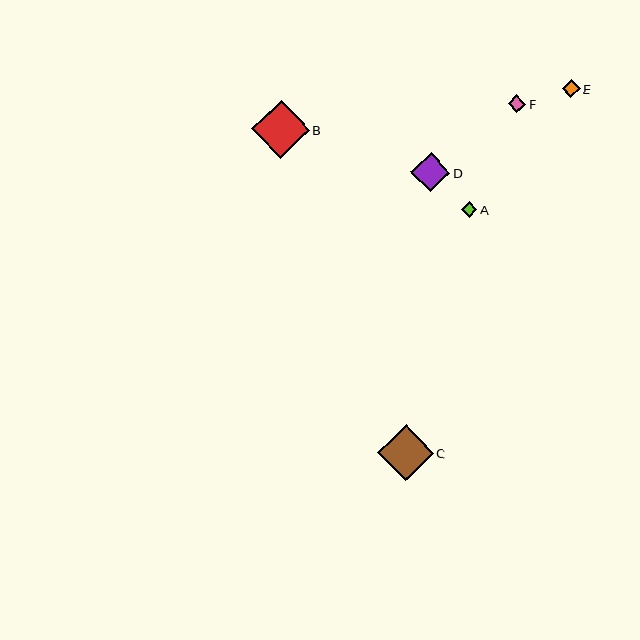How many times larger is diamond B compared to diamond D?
Diamond B is approximately 1.5 times the size of diamond D.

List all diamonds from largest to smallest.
From largest to smallest: B, C, D, F, E, A.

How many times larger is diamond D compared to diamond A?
Diamond D is approximately 2.6 times the size of diamond A.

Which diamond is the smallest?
Diamond A is the smallest with a size of approximately 15 pixels.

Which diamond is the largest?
Diamond B is the largest with a size of approximately 58 pixels.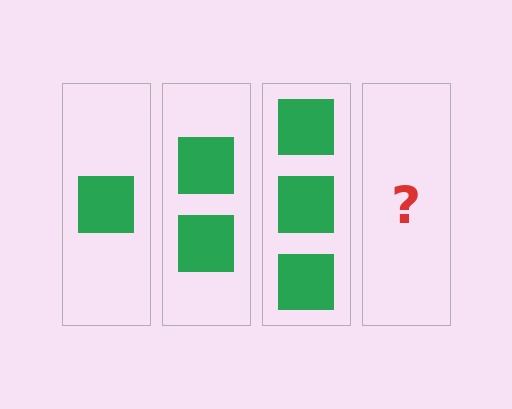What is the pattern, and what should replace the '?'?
The pattern is that each step adds one more square. The '?' should be 4 squares.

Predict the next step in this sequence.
The next step is 4 squares.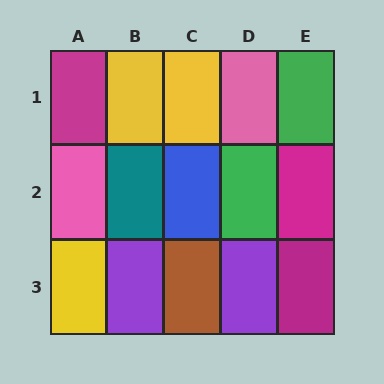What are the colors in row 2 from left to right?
Pink, teal, blue, green, magenta.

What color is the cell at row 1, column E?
Green.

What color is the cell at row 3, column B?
Purple.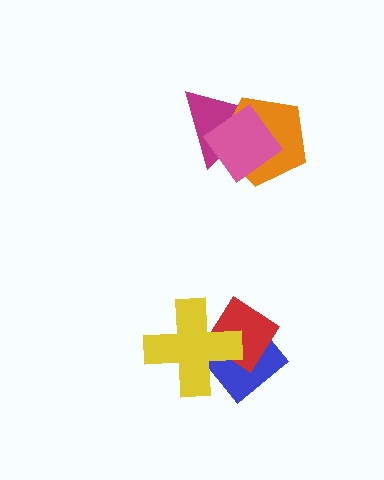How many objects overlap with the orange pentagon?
2 objects overlap with the orange pentagon.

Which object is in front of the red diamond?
The yellow cross is in front of the red diamond.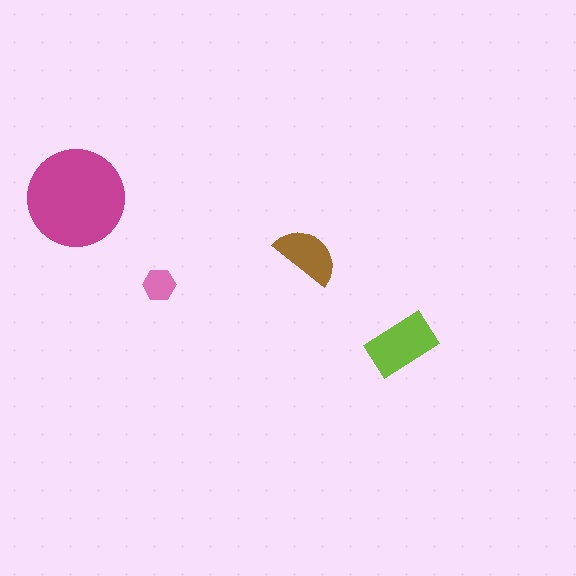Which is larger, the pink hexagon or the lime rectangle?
The lime rectangle.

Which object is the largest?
The magenta circle.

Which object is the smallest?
The pink hexagon.